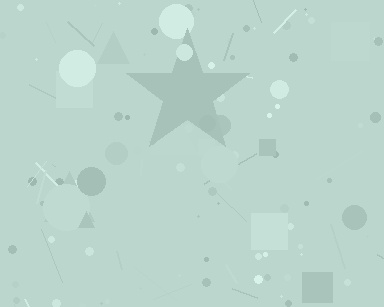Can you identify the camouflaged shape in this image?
The camouflaged shape is a star.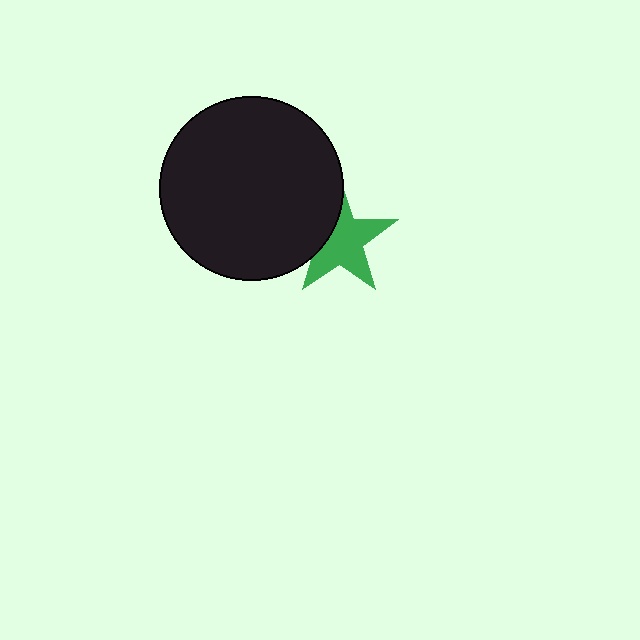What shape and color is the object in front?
The object in front is a black circle.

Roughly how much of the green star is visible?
Most of it is visible (roughly 69%).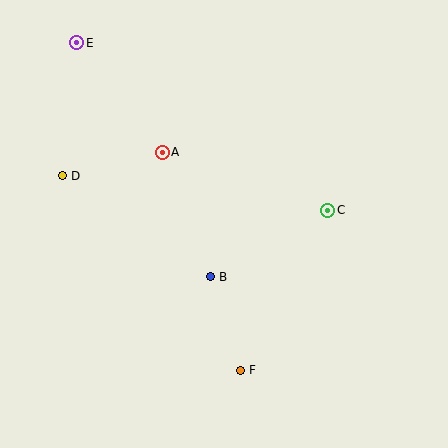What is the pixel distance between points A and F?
The distance between A and F is 231 pixels.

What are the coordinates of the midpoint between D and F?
The midpoint between D and F is at (151, 273).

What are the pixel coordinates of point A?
Point A is at (162, 152).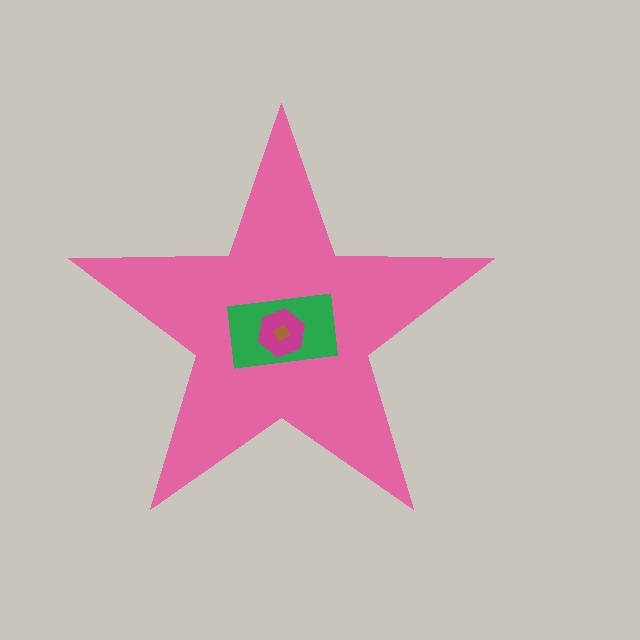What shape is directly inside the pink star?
The green rectangle.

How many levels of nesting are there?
4.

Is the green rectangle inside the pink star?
Yes.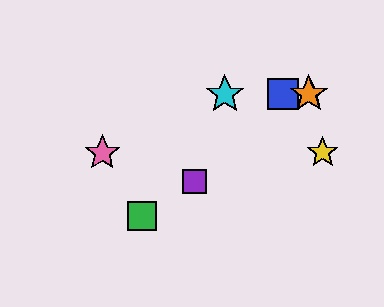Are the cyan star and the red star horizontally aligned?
Yes, both are at y≈94.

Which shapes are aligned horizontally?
The red star, the blue square, the orange star, the cyan star are aligned horizontally.